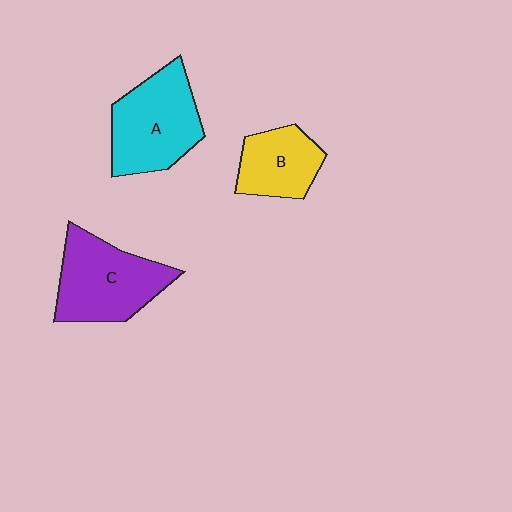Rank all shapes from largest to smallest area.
From largest to smallest: C (purple), A (cyan), B (yellow).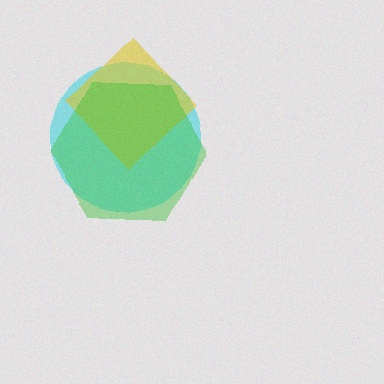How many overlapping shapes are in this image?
There are 3 overlapping shapes in the image.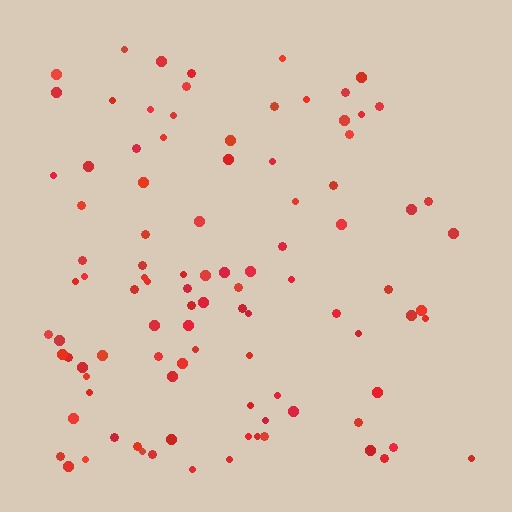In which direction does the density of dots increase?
From right to left, with the left side densest.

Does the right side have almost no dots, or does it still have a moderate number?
Still a moderate number, just noticeably fewer than the left.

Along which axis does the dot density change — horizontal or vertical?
Horizontal.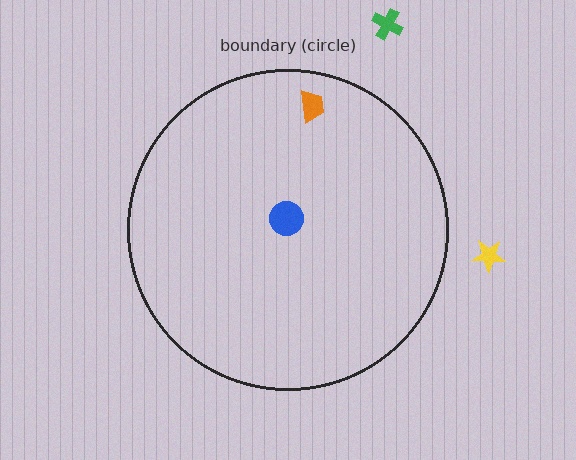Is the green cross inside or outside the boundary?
Outside.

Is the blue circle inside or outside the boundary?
Inside.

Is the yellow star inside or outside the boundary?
Outside.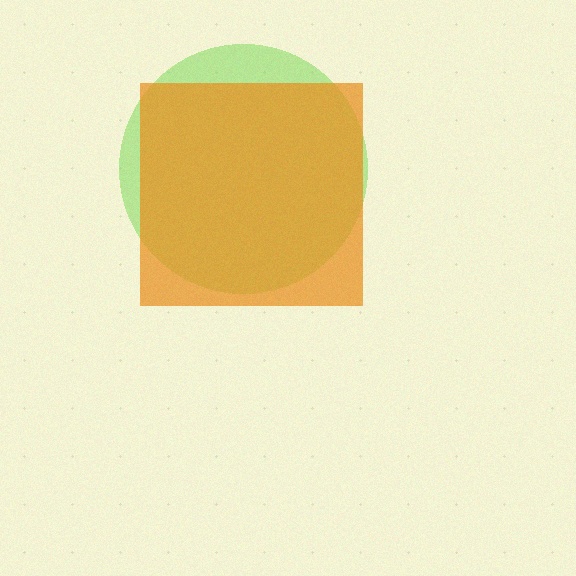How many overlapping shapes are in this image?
There are 2 overlapping shapes in the image.